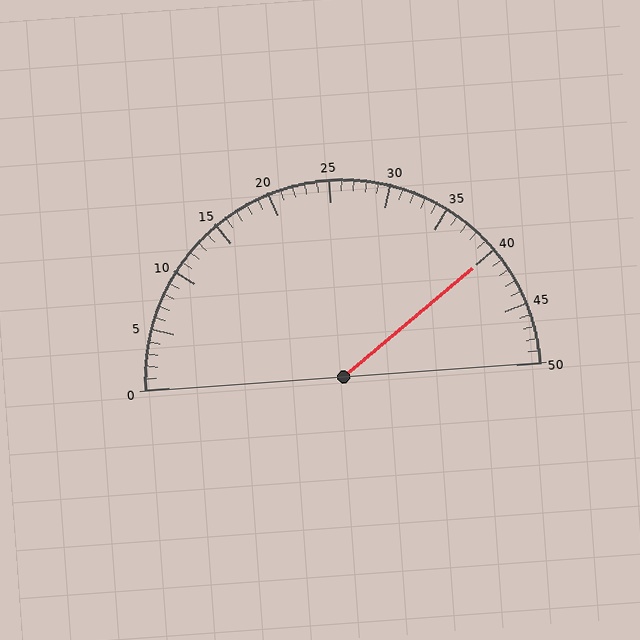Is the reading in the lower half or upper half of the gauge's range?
The reading is in the upper half of the range (0 to 50).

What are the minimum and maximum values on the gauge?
The gauge ranges from 0 to 50.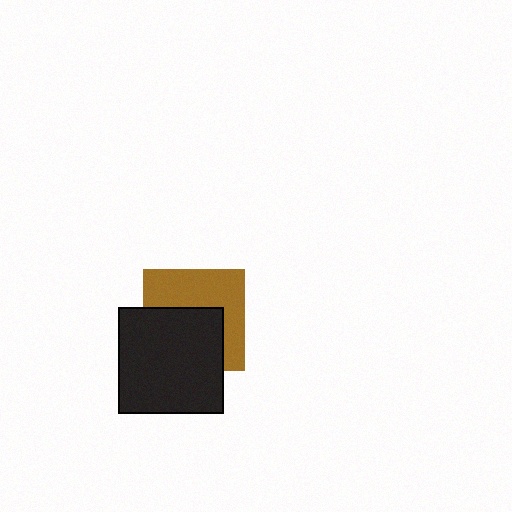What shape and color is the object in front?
The object in front is a black square.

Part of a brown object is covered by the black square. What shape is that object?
It is a square.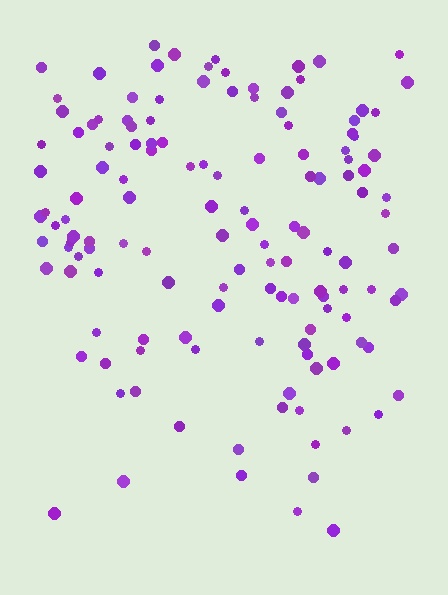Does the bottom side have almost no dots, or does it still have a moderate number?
Still a moderate number, just noticeably fewer than the top.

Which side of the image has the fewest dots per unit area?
The bottom.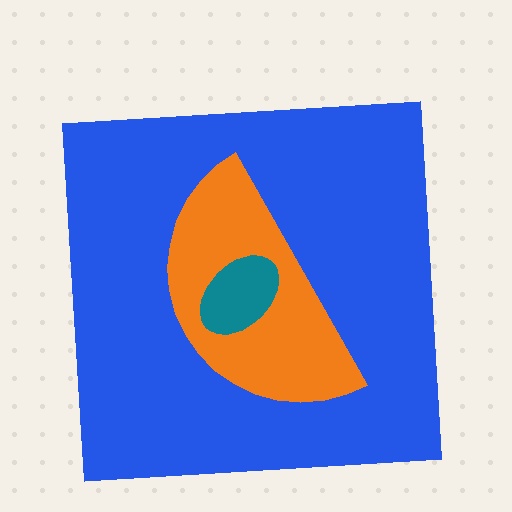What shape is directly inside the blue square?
The orange semicircle.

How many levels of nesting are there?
3.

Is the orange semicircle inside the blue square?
Yes.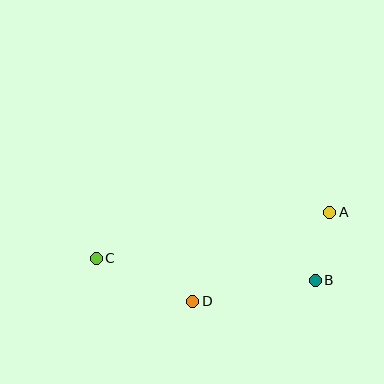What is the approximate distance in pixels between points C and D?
The distance between C and D is approximately 106 pixels.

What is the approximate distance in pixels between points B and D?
The distance between B and D is approximately 125 pixels.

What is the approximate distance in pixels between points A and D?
The distance between A and D is approximately 163 pixels.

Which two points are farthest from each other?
Points A and C are farthest from each other.